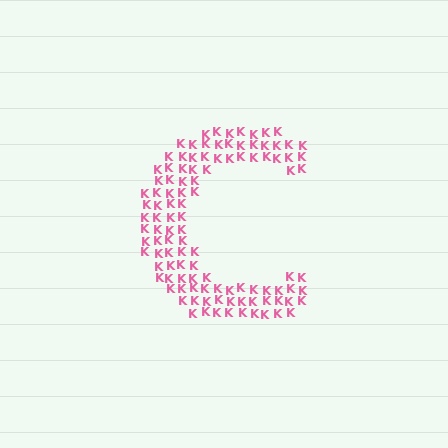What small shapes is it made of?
It is made of small letter K's.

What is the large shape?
The large shape is the letter C.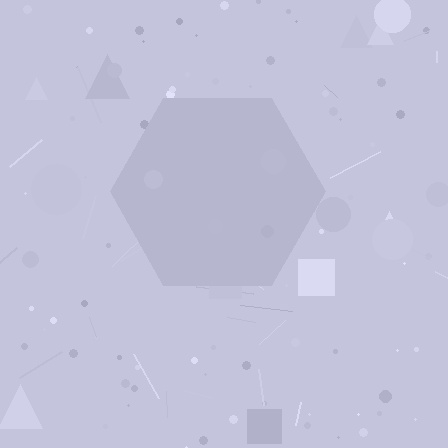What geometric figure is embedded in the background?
A hexagon is embedded in the background.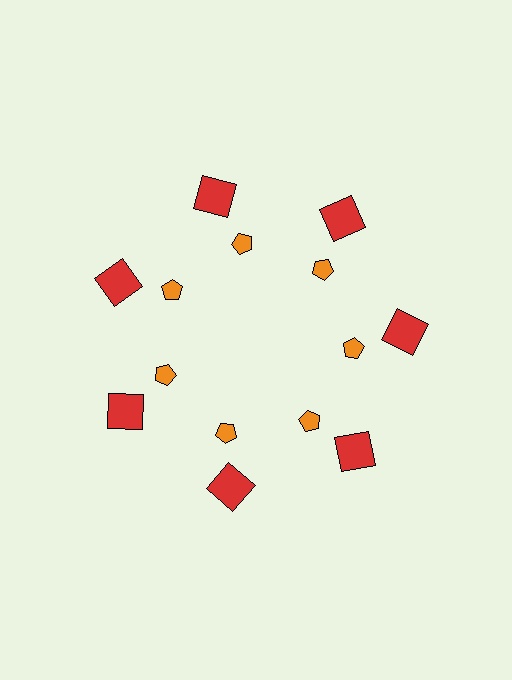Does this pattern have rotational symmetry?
Yes, this pattern has 7-fold rotational symmetry. It looks the same after rotating 51 degrees around the center.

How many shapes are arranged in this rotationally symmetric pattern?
There are 14 shapes, arranged in 7 groups of 2.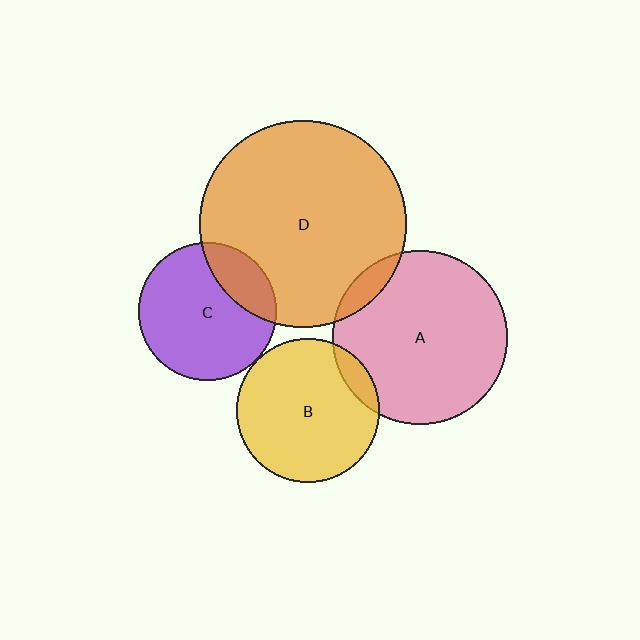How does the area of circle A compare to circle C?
Approximately 1.6 times.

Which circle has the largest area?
Circle D (orange).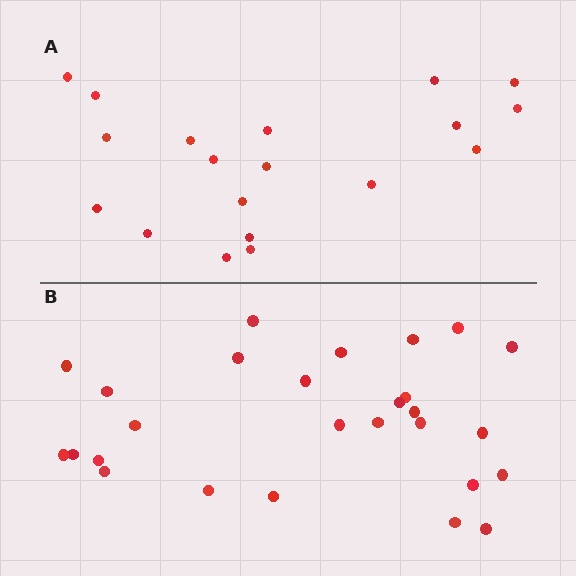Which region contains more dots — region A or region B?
Region B (the bottom region) has more dots.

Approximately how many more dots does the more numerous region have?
Region B has roughly 8 or so more dots than region A.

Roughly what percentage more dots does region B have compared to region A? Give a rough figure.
About 40% more.